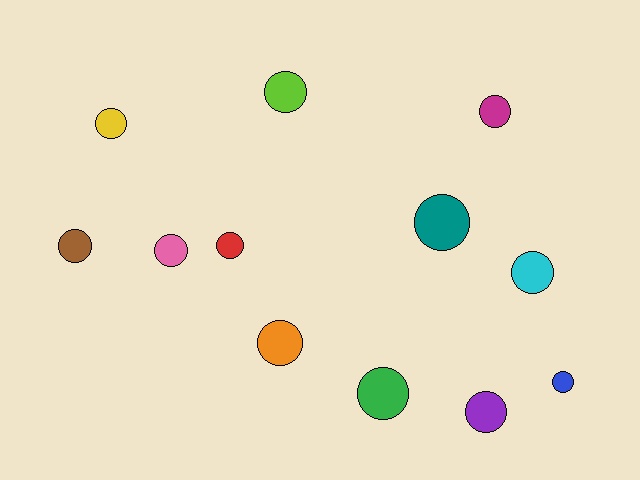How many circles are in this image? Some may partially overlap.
There are 12 circles.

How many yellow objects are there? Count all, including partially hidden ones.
There is 1 yellow object.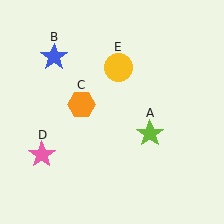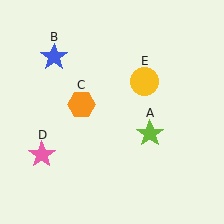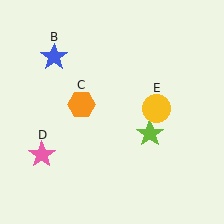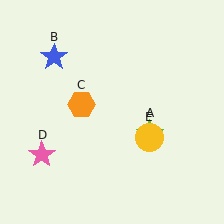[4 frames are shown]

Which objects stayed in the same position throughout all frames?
Lime star (object A) and blue star (object B) and orange hexagon (object C) and pink star (object D) remained stationary.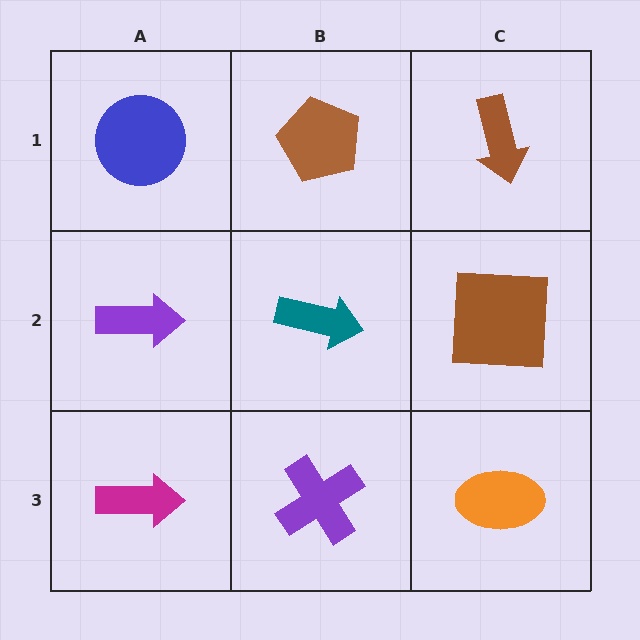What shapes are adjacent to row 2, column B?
A brown pentagon (row 1, column B), a purple cross (row 3, column B), a purple arrow (row 2, column A), a brown square (row 2, column C).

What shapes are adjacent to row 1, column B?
A teal arrow (row 2, column B), a blue circle (row 1, column A), a brown arrow (row 1, column C).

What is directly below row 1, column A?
A purple arrow.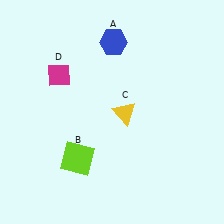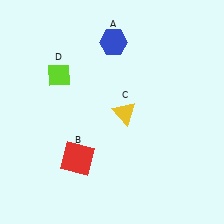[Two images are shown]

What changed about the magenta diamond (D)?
In Image 1, D is magenta. In Image 2, it changed to lime.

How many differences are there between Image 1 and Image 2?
There are 2 differences between the two images.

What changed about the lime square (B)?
In Image 1, B is lime. In Image 2, it changed to red.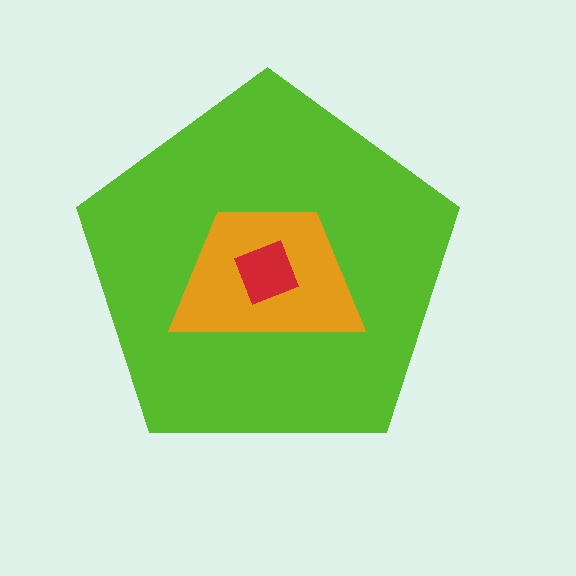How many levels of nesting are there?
3.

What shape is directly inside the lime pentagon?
The orange trapezoid.